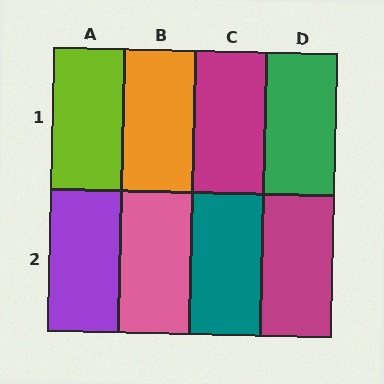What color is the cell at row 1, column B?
Orange.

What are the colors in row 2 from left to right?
Purple, pink, teal, magenta.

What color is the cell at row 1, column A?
Lime.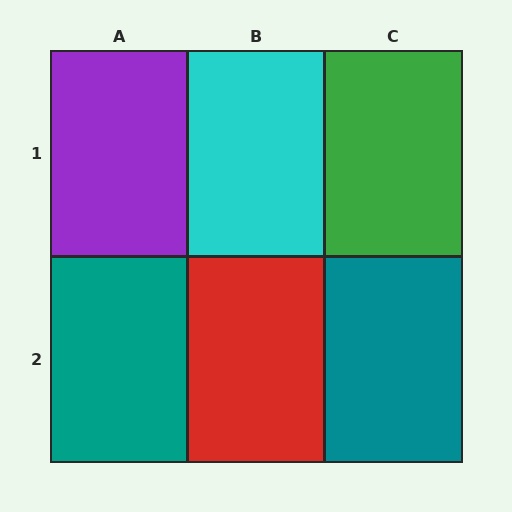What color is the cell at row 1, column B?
Cyan.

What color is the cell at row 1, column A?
Purple.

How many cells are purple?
1 cell is purple.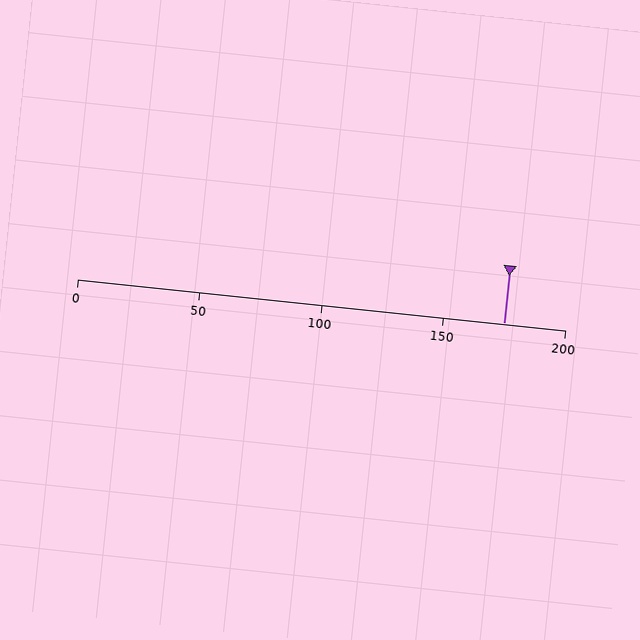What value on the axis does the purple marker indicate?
The marker indicates approximately 175.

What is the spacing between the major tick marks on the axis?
The major ticks are spaced 50 apart.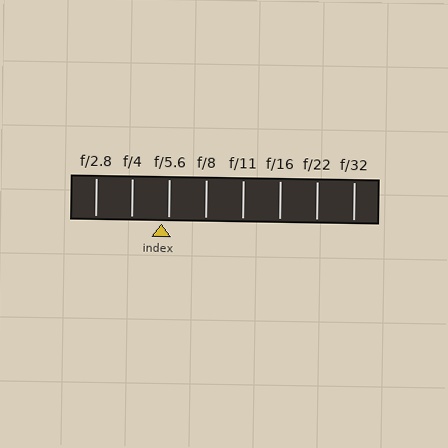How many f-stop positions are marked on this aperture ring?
There are 8 f-stop positions marked.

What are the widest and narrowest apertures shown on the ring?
The widest aperture shown is f/2.8 and the narrowest is f/32.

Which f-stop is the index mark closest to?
The index mark is closest to f/5.6.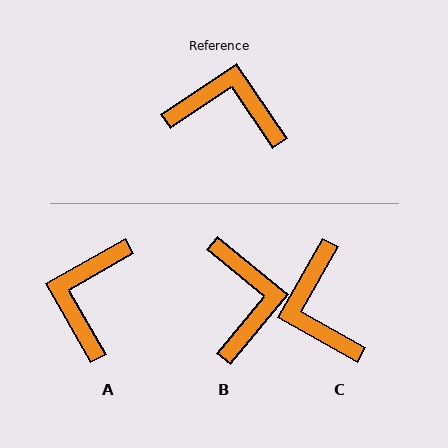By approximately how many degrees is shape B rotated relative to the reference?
Approximately 73 degrees clockwise.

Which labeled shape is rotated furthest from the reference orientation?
C, about 116 degrees away.